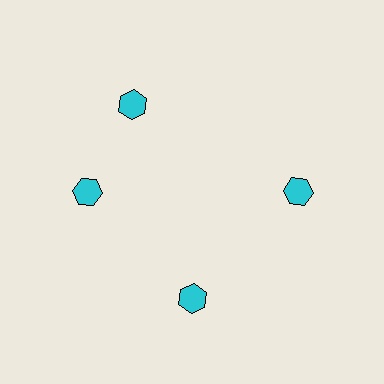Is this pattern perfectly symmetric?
No. The 4 cyan hexagons are arranged in a ring, but one element near the 12 o'clock position is rotated out of alignment along the ring, breaking the 4-fold rotational symmetry.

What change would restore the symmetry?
The symmetry would be restored by rotating it back into even spacing with its neighbors so that all 4 hexagons sit at equal angles and equal distance from the center.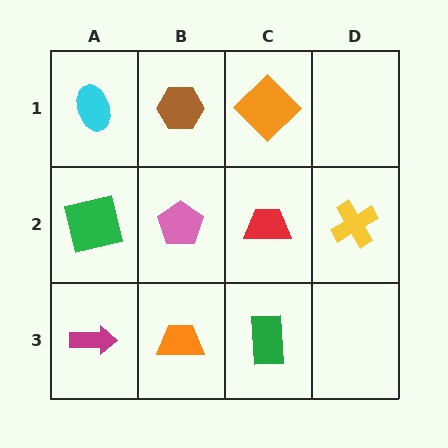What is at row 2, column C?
A red trapezoid.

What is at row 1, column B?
A brown hexagon.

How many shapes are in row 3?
3 shapes.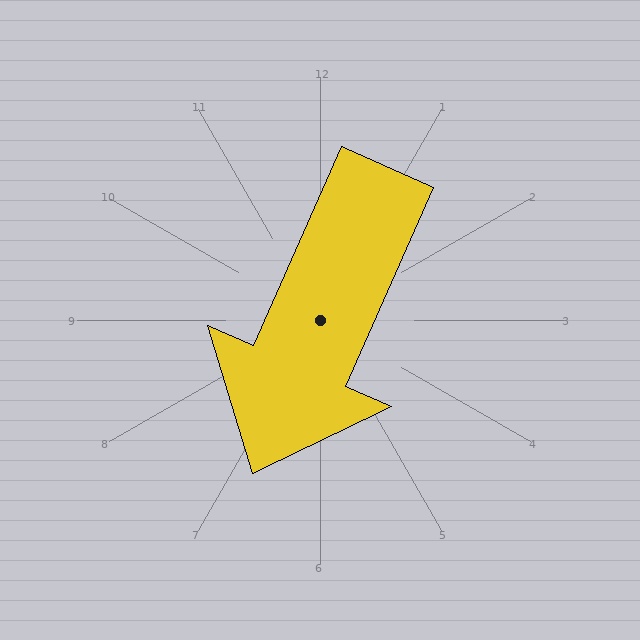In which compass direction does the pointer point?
Southwest.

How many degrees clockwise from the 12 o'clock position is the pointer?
Approximately 204 degrees.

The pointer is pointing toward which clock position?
Roughly 7 o'clock.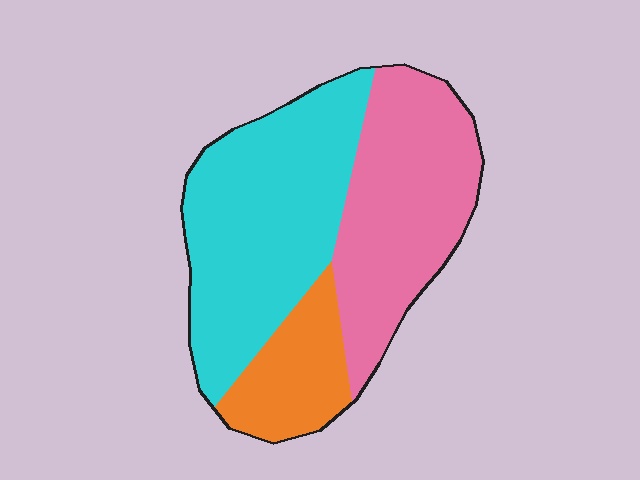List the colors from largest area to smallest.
From largest to smallest: cyan, pink, orange.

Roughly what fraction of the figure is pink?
Pink takes up about three eighths (3/8) of the figure.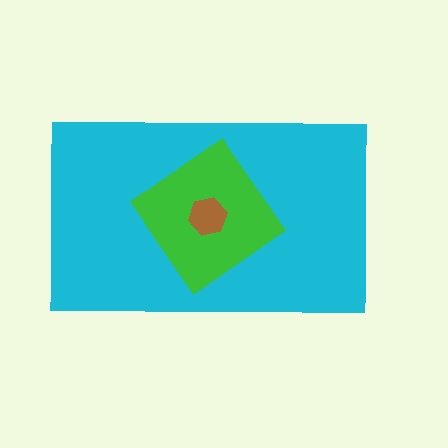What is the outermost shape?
The cyan rectangle.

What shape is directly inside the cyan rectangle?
The green diamond.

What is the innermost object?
The brown hexagon.